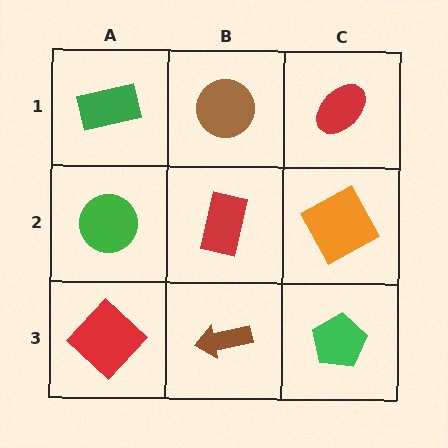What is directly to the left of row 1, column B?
A green rectangle.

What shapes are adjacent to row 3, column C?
An orange square (row 2, column C), a brown arrow (row 3, column B).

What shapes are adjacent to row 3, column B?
A red rectangle (row 2, column B), a red diamond (row 3, column A), a green pentagon (row 3, column C).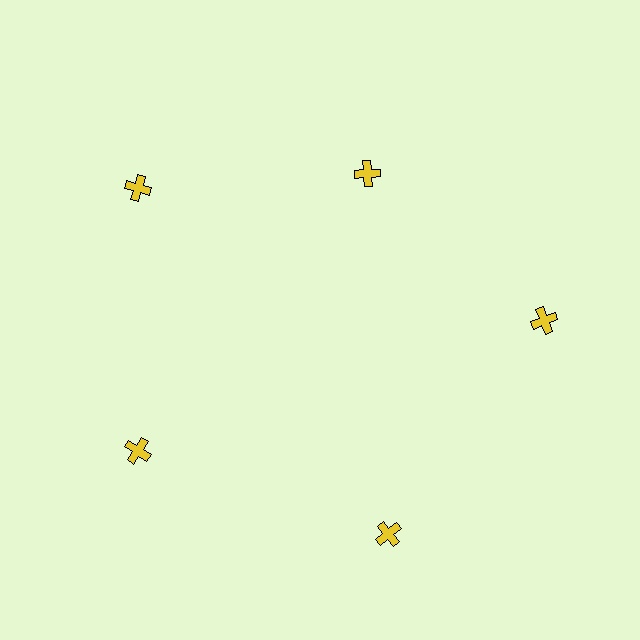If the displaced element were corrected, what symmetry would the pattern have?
It would have 5-fold rotational symmetry — the pattern would map onto itself every 72 degrees.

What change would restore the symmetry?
The symmetry would be restored by moving it outward, back onto the ring so that all 5 crosses sit at equal angles and equal distance from the center.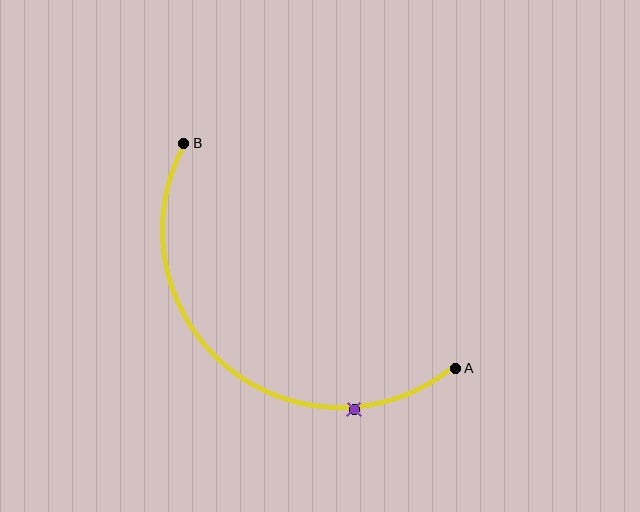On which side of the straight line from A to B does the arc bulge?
The arc bulges below and to the left of the straight line connecting A and B.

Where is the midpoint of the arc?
The arc midpoint is the point on the curve farthest from the straight line joining A and B. It sits below and to the left of that line.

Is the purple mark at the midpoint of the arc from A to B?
No. The purple mark lies on the arc but is closer to endpoint A. The arc midpoint would be at the point on the curve equidistant along the arc from both A and B.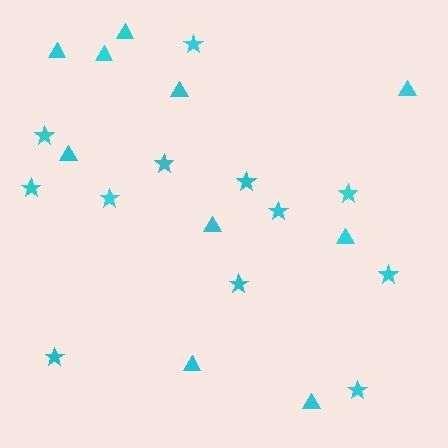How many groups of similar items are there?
There are 2 groups: one group of stars (12) and one group of triangles (10).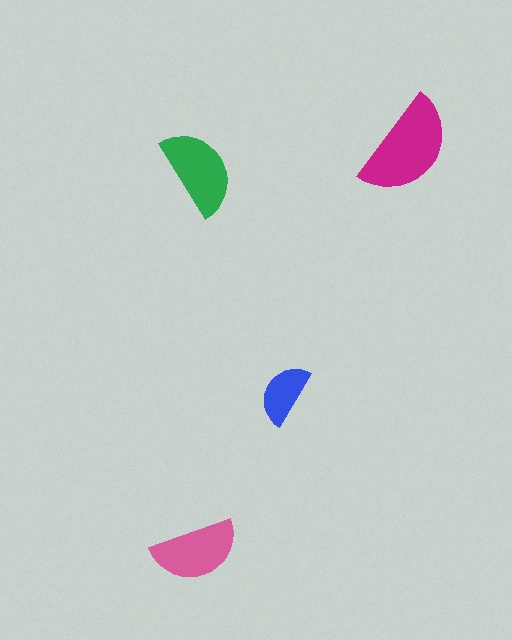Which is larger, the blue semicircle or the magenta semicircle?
The magenta one.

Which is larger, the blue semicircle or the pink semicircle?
The pink one.